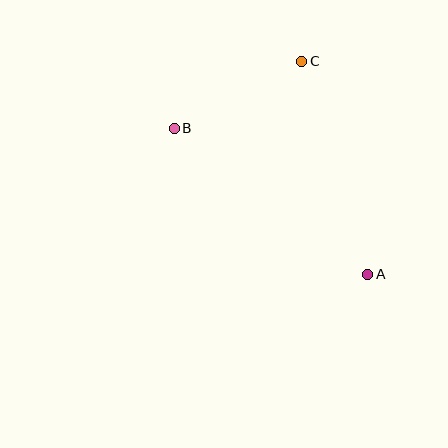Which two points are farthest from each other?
Points A and B are farthest from each other.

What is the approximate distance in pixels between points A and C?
The distance between A and C is approximately 223 pixels.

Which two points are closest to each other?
Points B and C are closest to each other.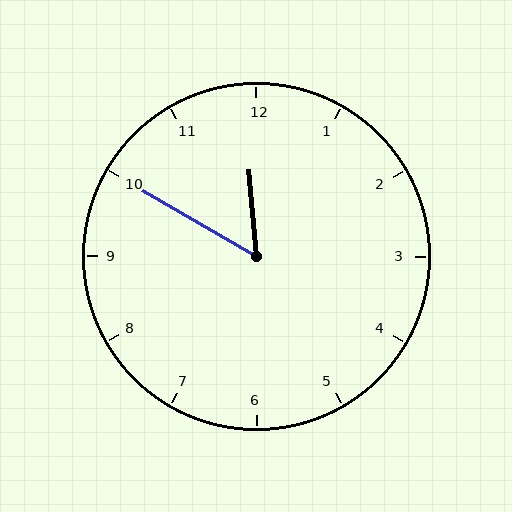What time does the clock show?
11:50.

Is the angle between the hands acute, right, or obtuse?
It is acute.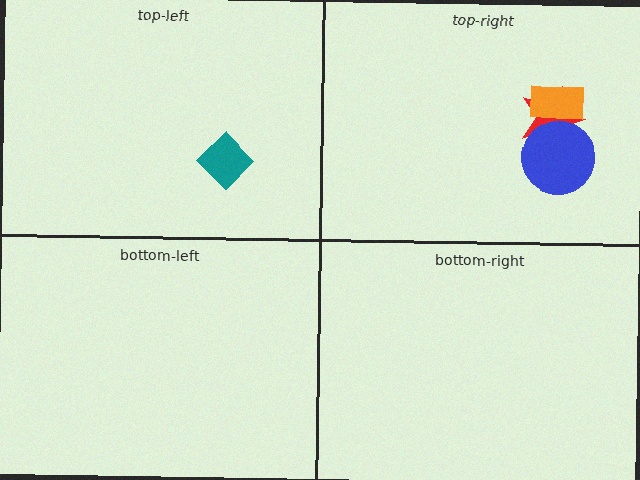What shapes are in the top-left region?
The teal diamond.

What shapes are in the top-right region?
The red star, the blue circle, the orange rectangle.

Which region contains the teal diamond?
The top-left region.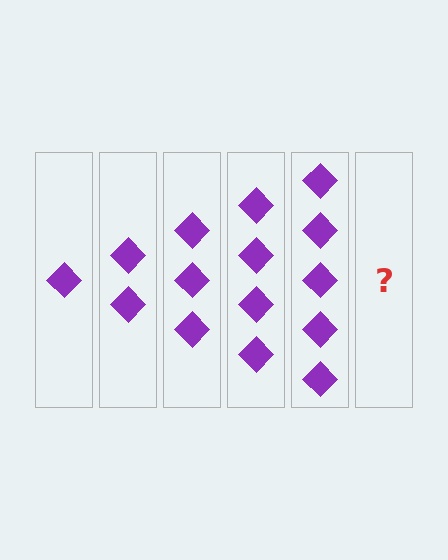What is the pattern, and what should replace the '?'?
The pattern is that each step adds one more diamond. The '?' should be 6 diamonds.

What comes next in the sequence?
The next element should be 6 diamonds.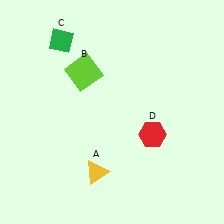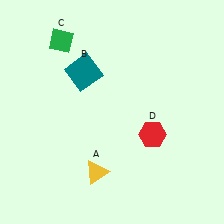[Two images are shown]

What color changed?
The square (B) changed from lime in Image 1 to teal in Image 2.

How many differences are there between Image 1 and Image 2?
There is 1 difference between the two images.